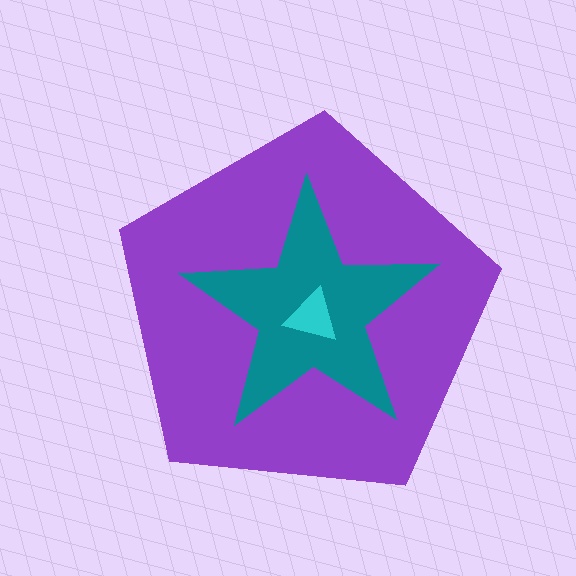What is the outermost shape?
The purple pentagon.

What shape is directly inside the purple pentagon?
The teal star.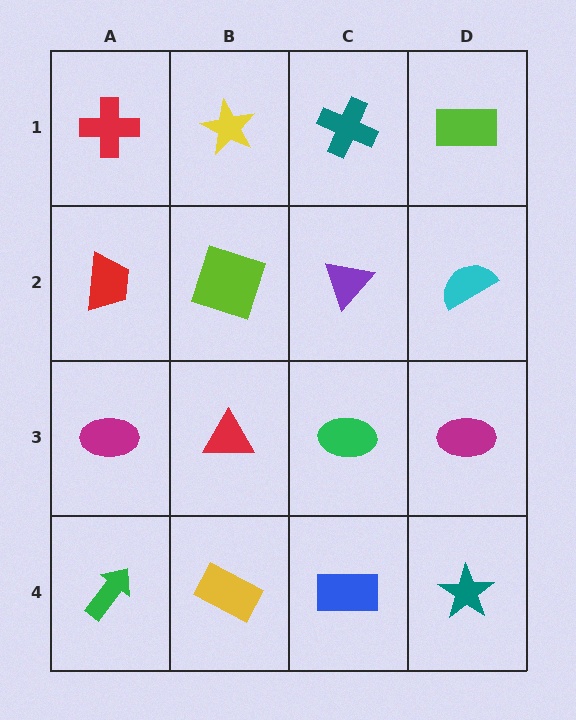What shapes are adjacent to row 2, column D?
A lime rectangle (row 1, column D), a magenta ellipse (row 3, column D), a purple triangle (row 2, column C).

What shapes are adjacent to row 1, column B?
A lime square (row 2, column B), a red cross (row 1, column A), a teal cross (row 1, column C).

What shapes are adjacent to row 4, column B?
A red triangle (row 3, column B), a green arrow (row 4, column A), a blue rectangle (row 4, column C).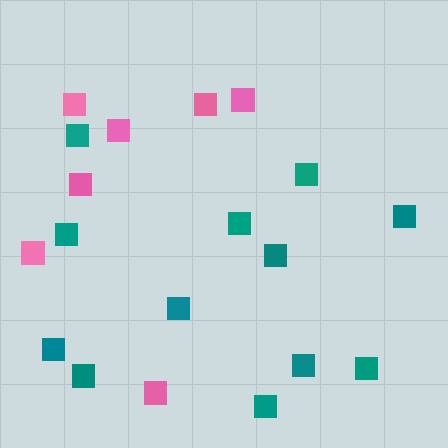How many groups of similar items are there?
There are 2 groups: one group of teal squares (12) and one group of pink squares (7).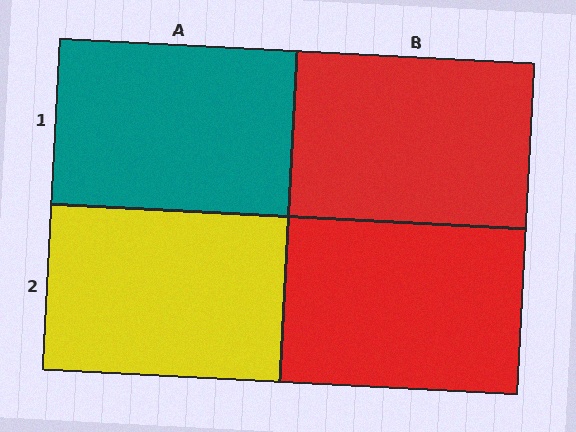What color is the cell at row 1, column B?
Red.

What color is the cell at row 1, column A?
Teal.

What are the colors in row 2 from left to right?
Yellow, red.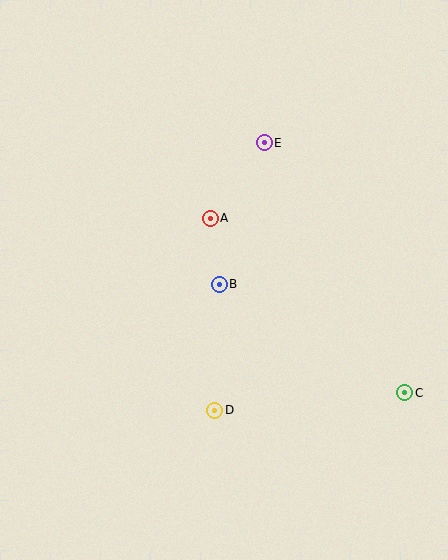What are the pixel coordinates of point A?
Point A is at (210, 218).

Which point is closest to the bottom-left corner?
Point D is closest to the bottom-left corner.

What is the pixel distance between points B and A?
The distance between B and A is 67 pixels.